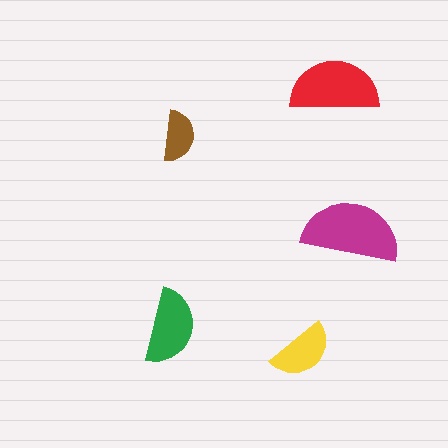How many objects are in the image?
There are 5 objects in the image.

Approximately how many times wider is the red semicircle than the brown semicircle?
About 2 times wider.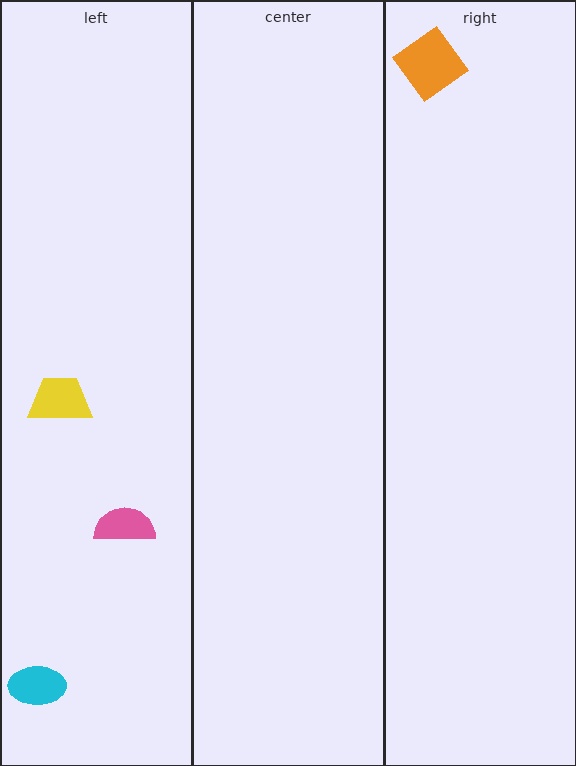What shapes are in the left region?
The pink semicircle, the cyan ellipse, the yellow trapezoid.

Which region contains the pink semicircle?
The left region.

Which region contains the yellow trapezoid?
The left region.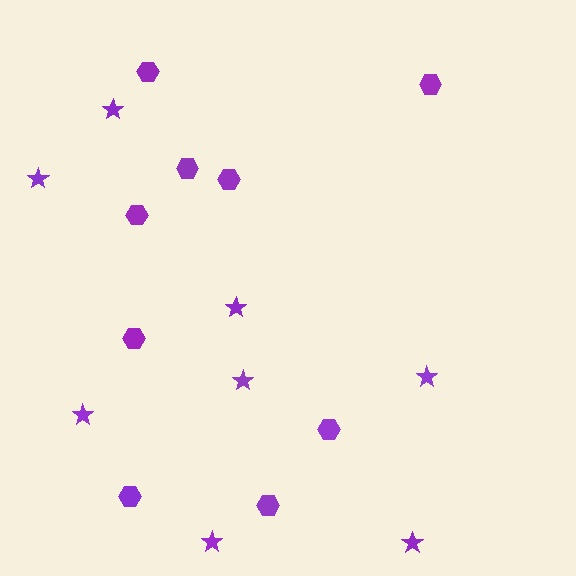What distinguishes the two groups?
There are 2 groups: one group of hexagons (9) and one group of stars (8).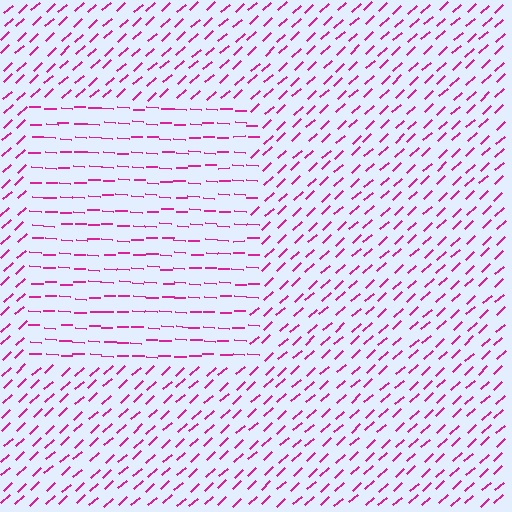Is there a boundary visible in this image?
Yes, there is a texture boundary formed by a change in line orientation.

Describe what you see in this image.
The image is filled with small magenta line segments. A rectangle region in the image has lines oriented differently from the surrounding lines, creating a visible texture boundary.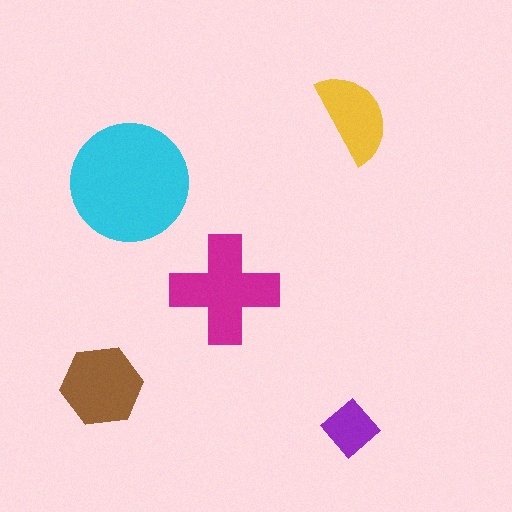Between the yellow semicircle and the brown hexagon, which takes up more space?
The brown hexagon.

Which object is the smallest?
The purple diamond.